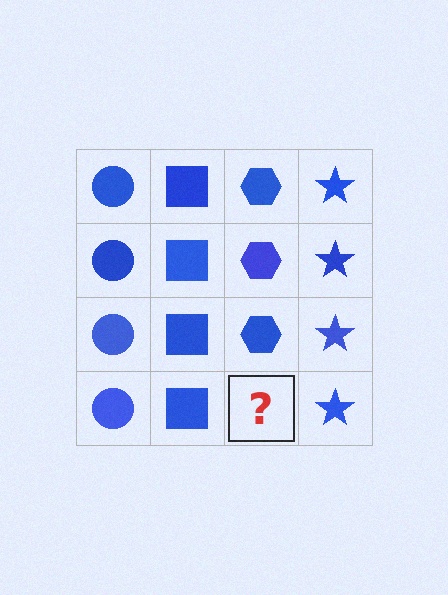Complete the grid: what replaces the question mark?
The question mark should be replaced with a blue hexagon.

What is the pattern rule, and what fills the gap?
The rule is that each column has a consistent shape. The gap should be filled with a blue hexagon.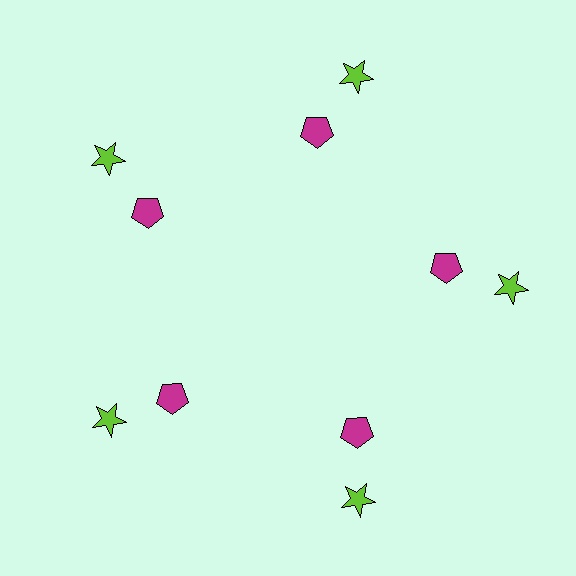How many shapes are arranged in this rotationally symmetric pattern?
There are 10 shapes, arranged in 5 groups of 2.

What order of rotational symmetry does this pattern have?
This pattern has 5-fold rotational symmetry.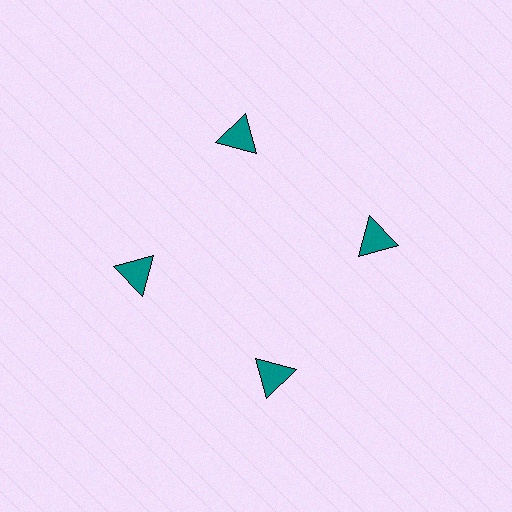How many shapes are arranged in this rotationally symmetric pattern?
There are 4 shapes, arranged in 4 groups of 1.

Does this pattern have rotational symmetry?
Yes, this pattern has 4-fold rotational symmetry. It looks the same after rotating 90 degrees around the center.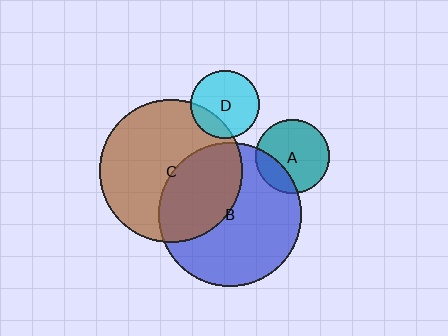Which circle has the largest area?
Circle B (blue).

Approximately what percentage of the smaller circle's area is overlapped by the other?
Approximately 25%.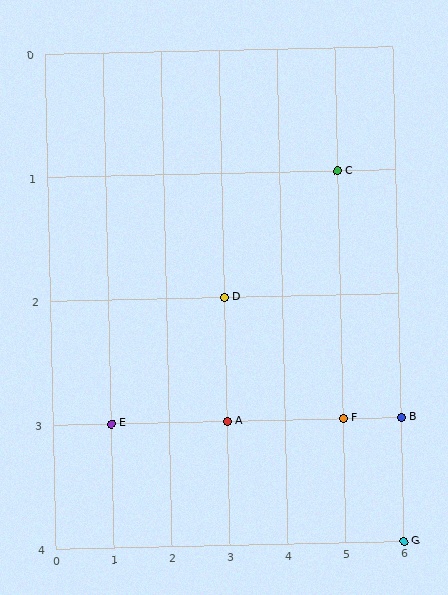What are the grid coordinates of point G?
Point G is at grid coordinates (6, 4).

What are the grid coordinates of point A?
Point A is at grid coordinates (3, 3).